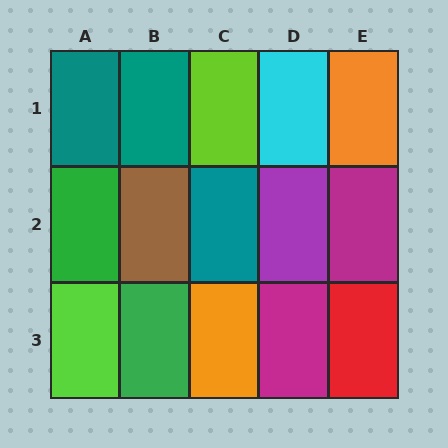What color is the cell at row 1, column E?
Orange.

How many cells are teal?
3 cells are teal.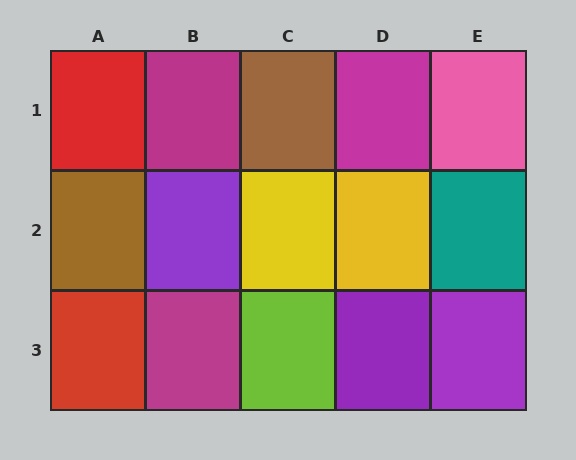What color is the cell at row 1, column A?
Red.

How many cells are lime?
1 cell is lime.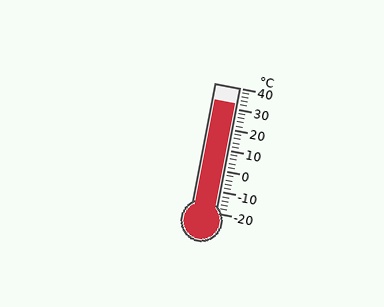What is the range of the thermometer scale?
The thermometer scale ranges from -20°C to 40°C.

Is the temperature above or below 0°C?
The temperature is above 0°C.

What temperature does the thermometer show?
The thermometer shows approximately 32°C.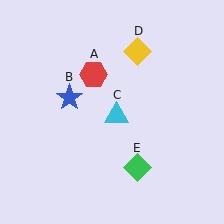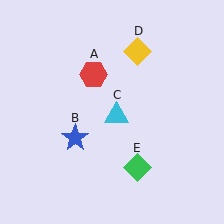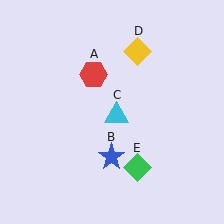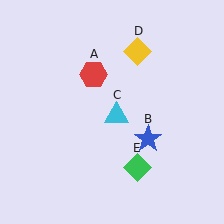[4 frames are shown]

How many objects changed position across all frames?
1 object changed position: blue star (object B).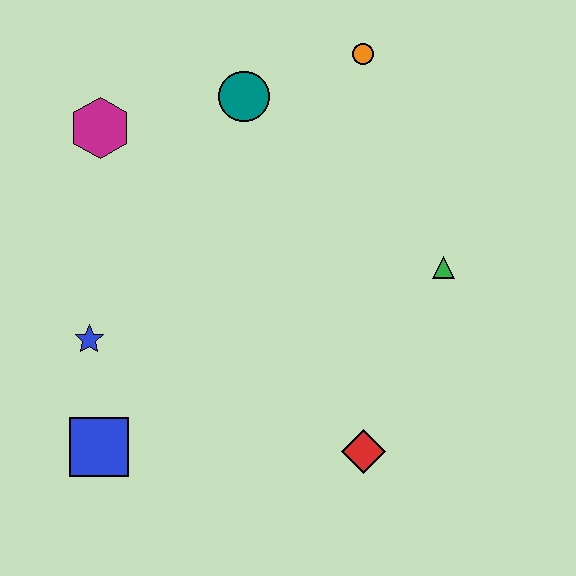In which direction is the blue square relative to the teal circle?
The blue square is below the teal circle.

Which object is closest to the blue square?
The blue star is closest to the blue square.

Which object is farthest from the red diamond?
The magenta hexagon is farthest from the red diamond.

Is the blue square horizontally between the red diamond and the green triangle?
No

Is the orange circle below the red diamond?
No